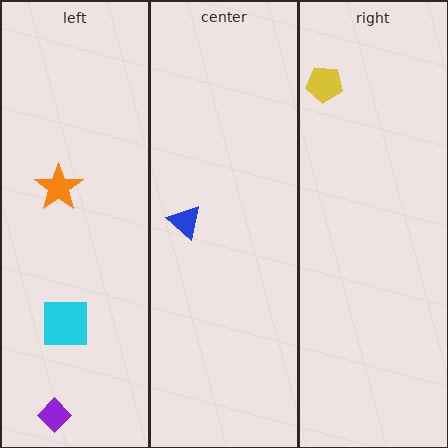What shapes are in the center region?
The blue triangle.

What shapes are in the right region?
The yellow pentagon.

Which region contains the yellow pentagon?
The right region.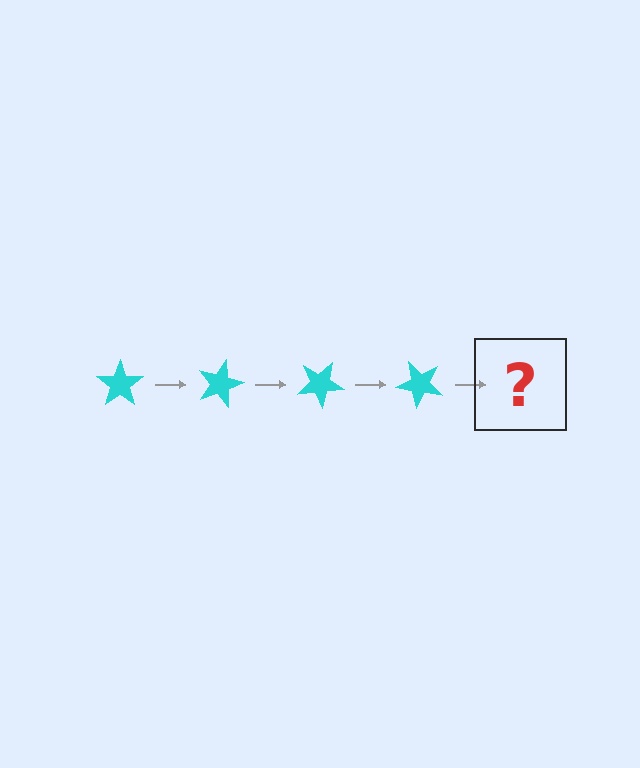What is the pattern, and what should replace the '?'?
The pattern is that the star rotates 15 degrees each step. The '?' should be a cyan star rotated 60 degrees.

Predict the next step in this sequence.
The next step is a cyan star rotated 60 degrees.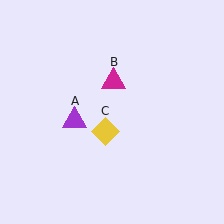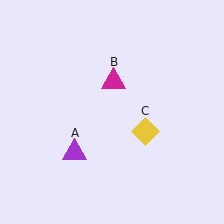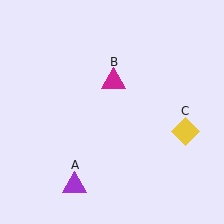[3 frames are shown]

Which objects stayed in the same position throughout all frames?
Magenta triangle (object B) remained stationary.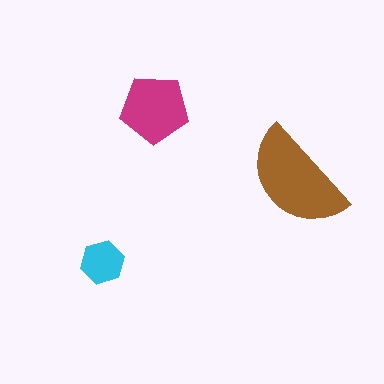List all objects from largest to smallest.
The brown semicircle, the magenta pentagon, the cyan hexagon.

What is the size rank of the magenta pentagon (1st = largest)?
2nd.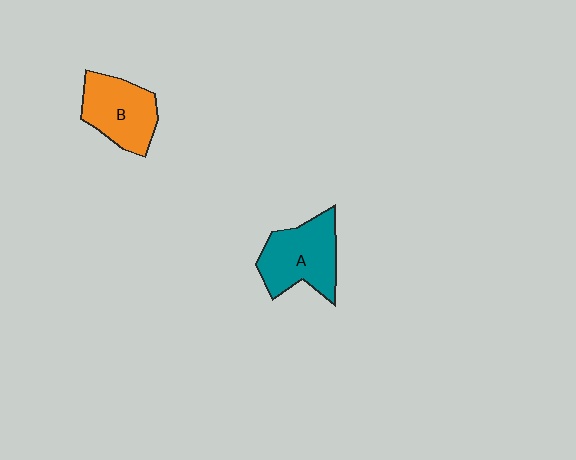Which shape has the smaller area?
Shape B (orange).